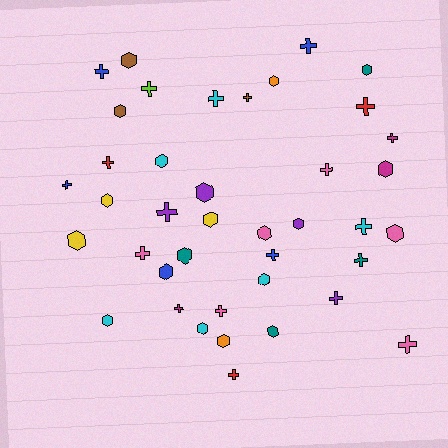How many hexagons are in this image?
There are 20 hexagons.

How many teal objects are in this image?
There are 4 teal objects.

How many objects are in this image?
There are 40 objects.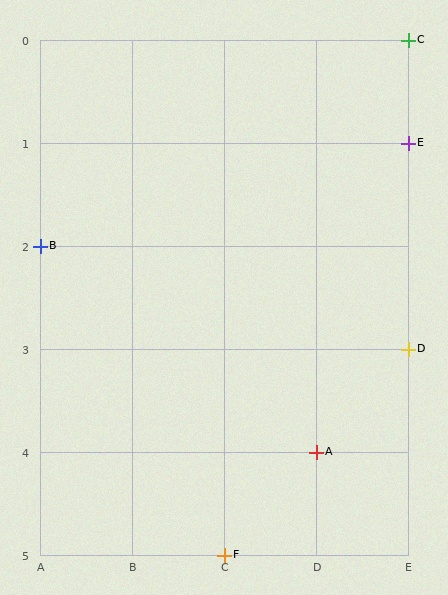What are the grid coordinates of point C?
Point C is at grid coordinates (E, 0).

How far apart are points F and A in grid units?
Points F and A are 1 column and 1 row apart (about 1.4 grid units diagonally).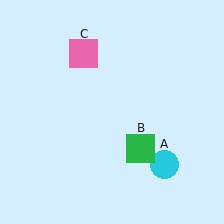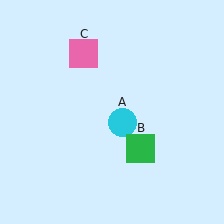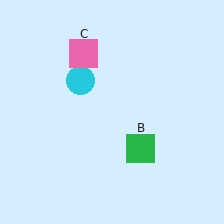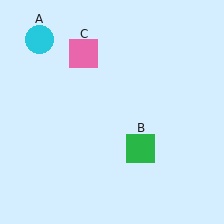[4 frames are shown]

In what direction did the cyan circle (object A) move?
The cyan circle (object A) moved up and to the left.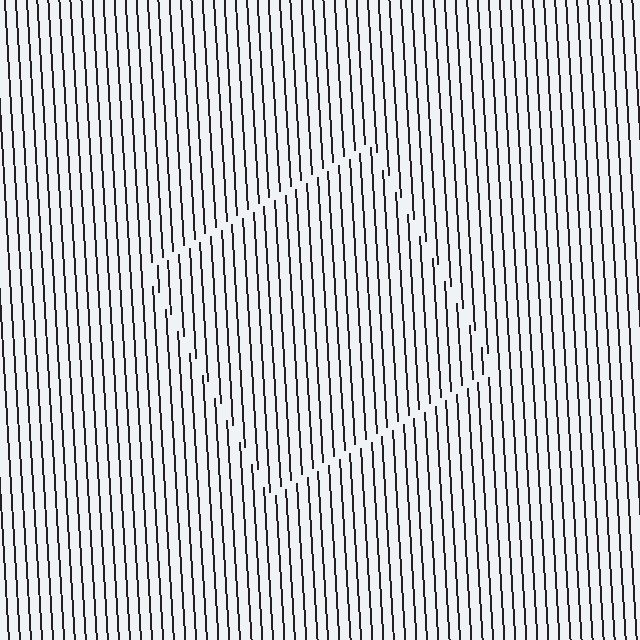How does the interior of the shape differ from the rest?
The interior of the shape contains the same grating, shifted by half a period — the contour is defined by the phase discontinuity where line-ends from the inner and outer gratings abut.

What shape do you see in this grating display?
An illusory square. The interior of the shape contains the same grating, shifted by half a period — the contour is defined by the phase discontinuity where line-ends from the inner and outer gratings abut.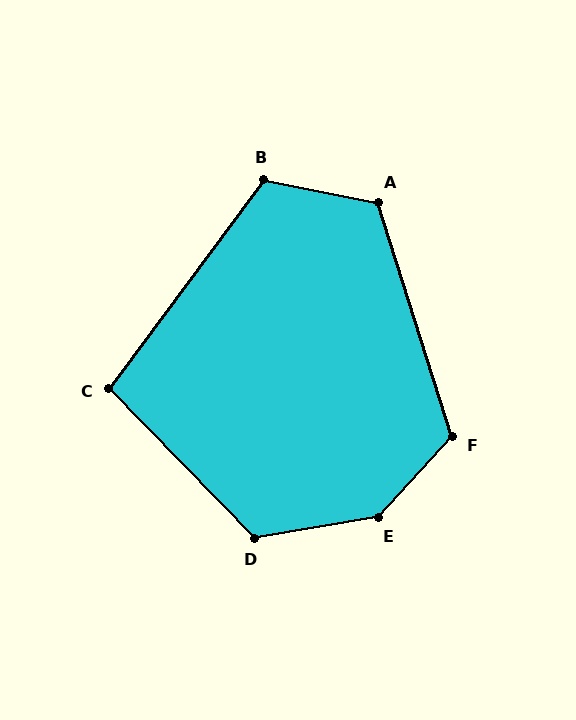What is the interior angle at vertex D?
Approximately 125 degrees (obtuse).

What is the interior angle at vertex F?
Approximately 120 degrees (obtuse).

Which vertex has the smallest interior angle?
C, at approximately 99 degrees.